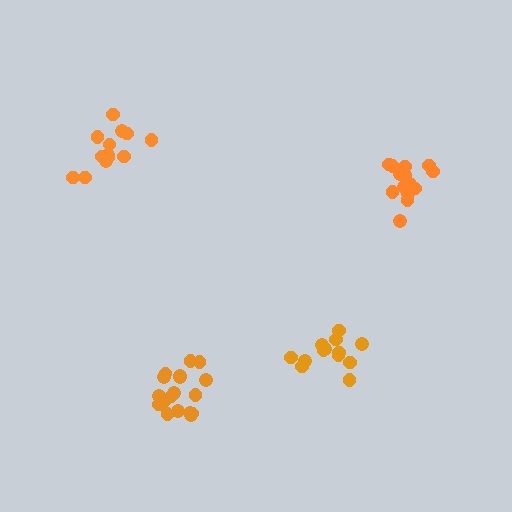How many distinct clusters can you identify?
There are 4 distinct clusters.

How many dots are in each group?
Group 1: 14 dots, Group 2: 13 dots, Group 3: 18 dots, Group 4: 13 dots (58 total).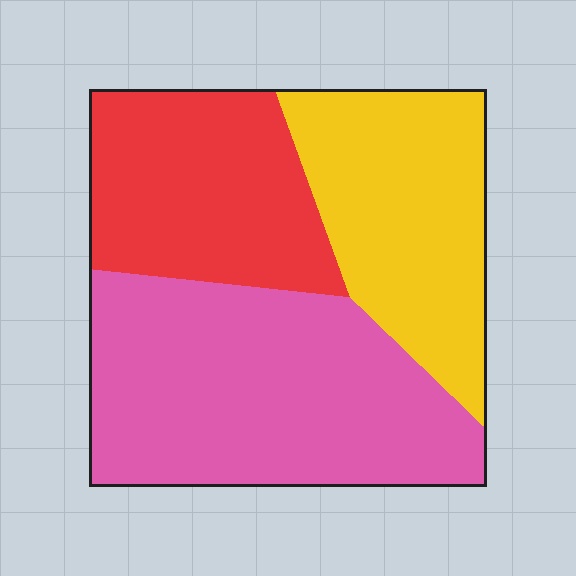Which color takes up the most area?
Pink, at roughly 45%.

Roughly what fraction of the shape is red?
Red takes up about one quarter (1/4) of the shape.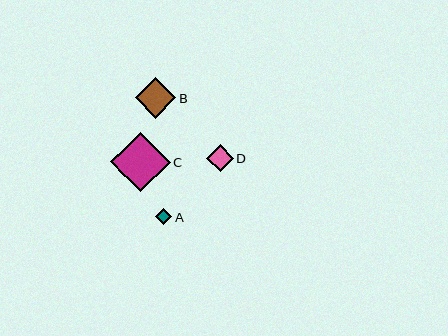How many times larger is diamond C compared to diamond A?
Diamond C is approximately 3.7 times the size of diamond A.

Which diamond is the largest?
Diamond C is the largest with a size of approximately 60 pixels.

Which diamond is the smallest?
Diamond A is the smallest with a size of approximately 16 pixels.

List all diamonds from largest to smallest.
From largest to smallest: C, B, D, A.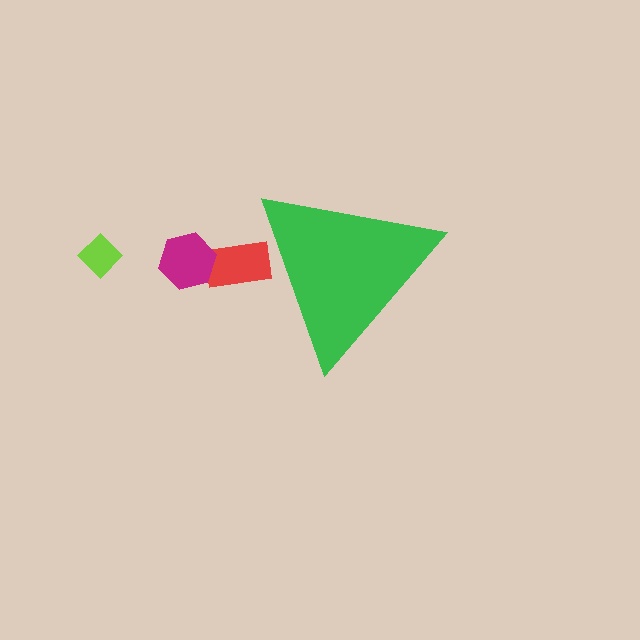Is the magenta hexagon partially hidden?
No, the magenta hexagon is fully visible.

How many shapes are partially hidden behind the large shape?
1 shape is partially hidden.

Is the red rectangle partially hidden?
Yes, the red rectangle is partially hidden behind the green triangle.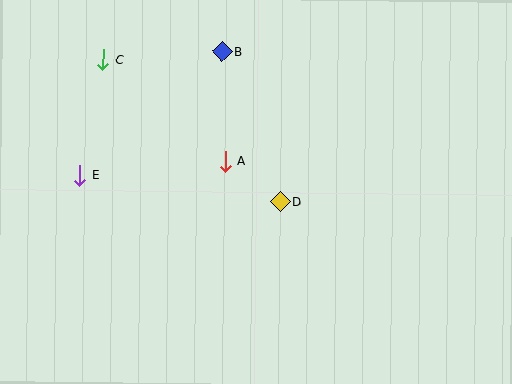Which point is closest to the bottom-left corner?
Point E is closest to the bottom-left corner.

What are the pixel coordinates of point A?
Point A is at (226, 161).